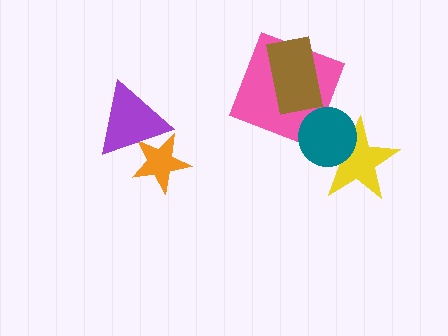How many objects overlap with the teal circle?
2 objects overlap with the teal circle.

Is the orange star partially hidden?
Yes, it is partially covered by another shape.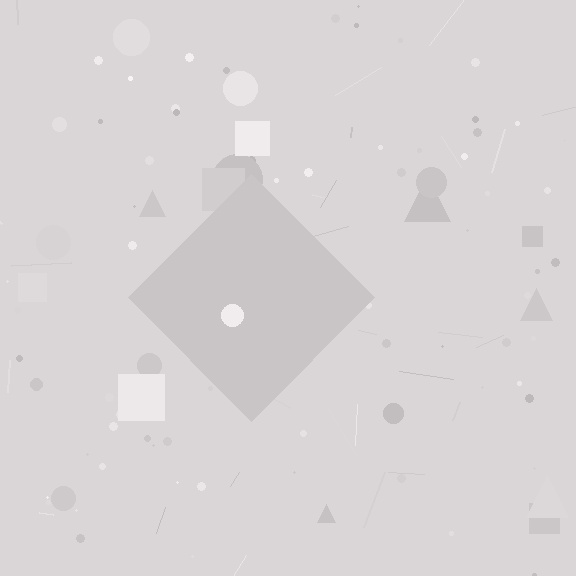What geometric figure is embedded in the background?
A diamond is embedded in the background.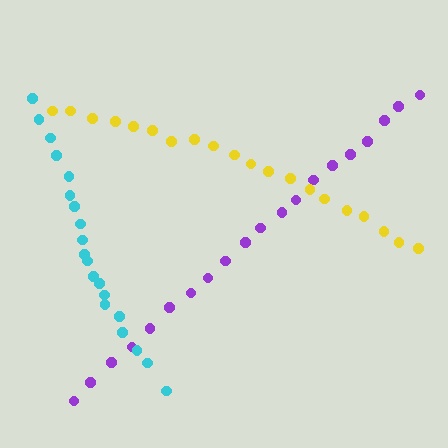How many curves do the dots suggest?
There are 3 distinct paths.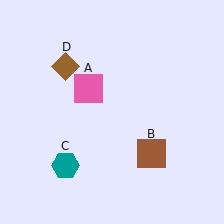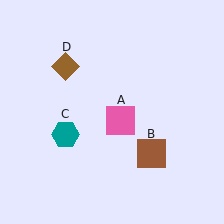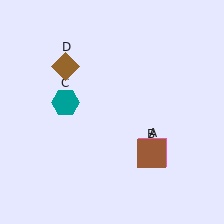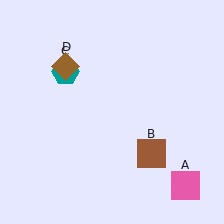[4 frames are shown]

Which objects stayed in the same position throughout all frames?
Brown square (object B) and brown diamond (object D) remained stationary.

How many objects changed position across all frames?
2 objects changed position: pink square (object A), teal hexagon (object C).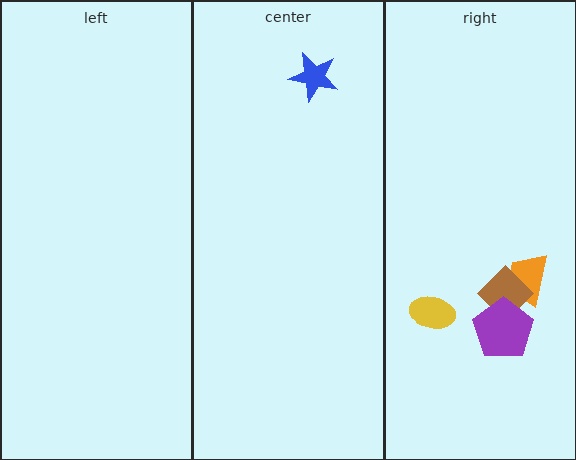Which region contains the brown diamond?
The right region.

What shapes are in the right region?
The yellow ellipse, the orange trapezoid, the brown diamond, the purple pentagon.